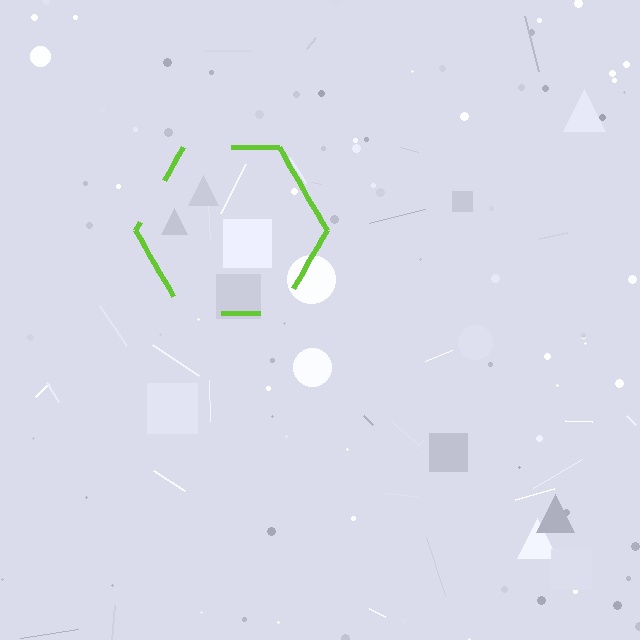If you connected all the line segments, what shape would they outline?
They would outline a hexagon.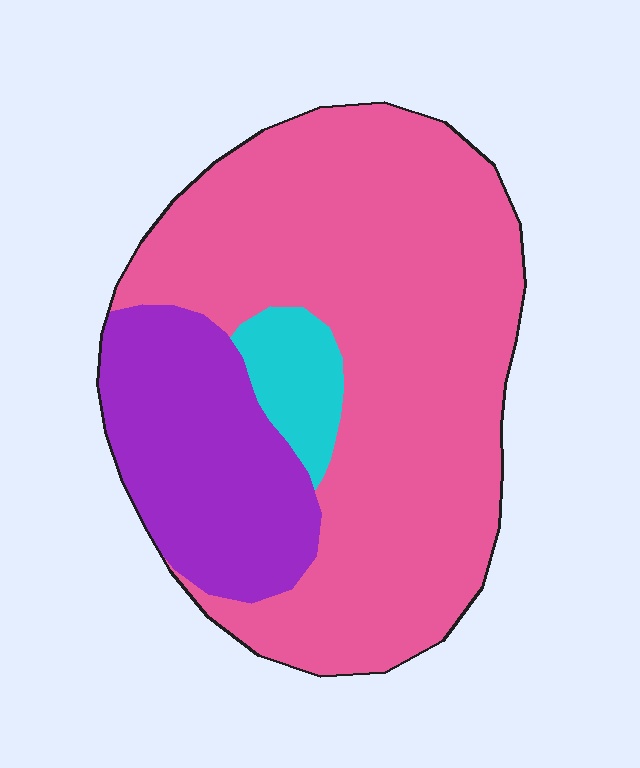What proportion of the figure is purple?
Purple covers roughly 25% of the figure.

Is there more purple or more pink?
Pink.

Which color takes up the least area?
Cyan, at roughly 5%.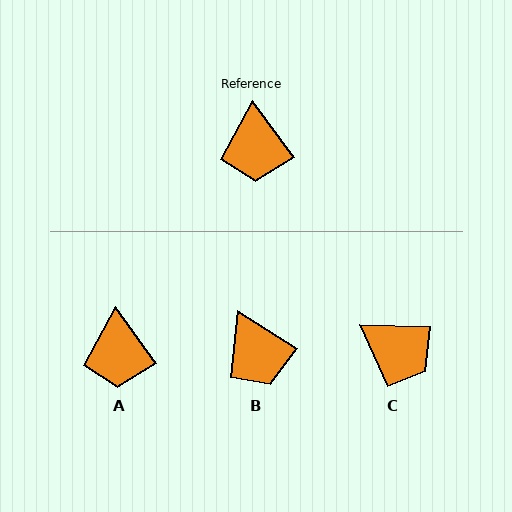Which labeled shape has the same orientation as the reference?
A.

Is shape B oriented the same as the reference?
No, it is off by about 22 degrees.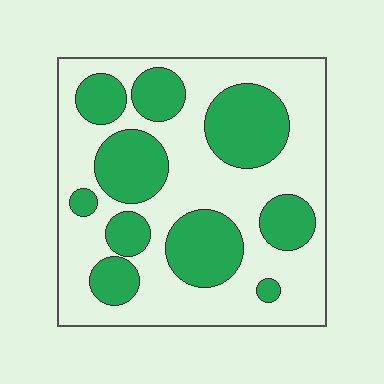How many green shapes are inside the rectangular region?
10.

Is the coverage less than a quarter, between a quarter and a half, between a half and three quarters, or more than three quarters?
Between a quarter and a half.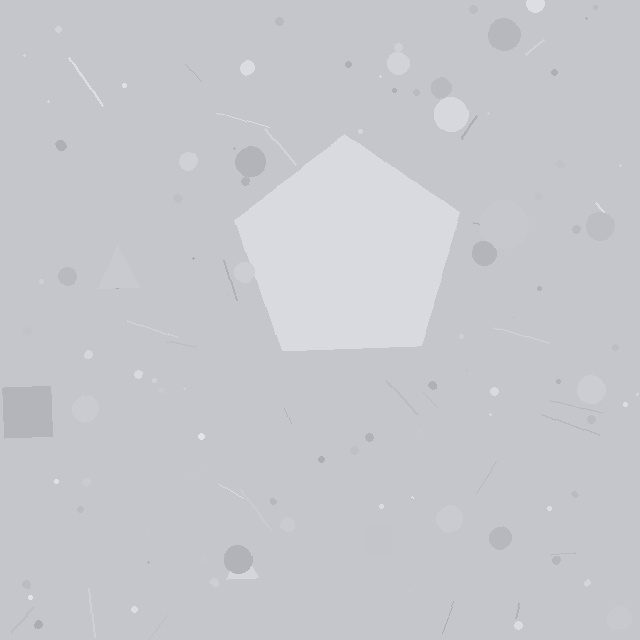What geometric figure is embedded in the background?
A pentagon is embedded in the background.